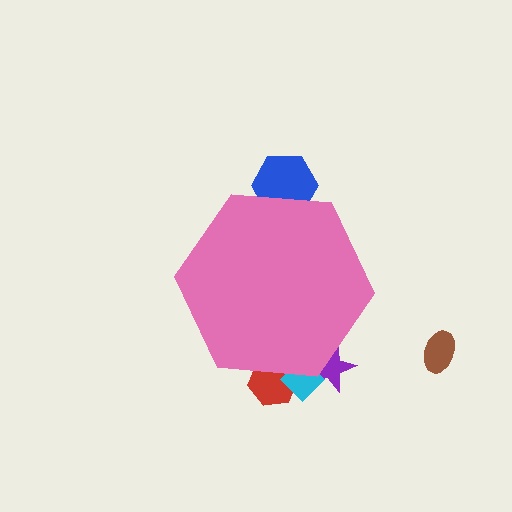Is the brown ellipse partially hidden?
No, the brown ellipse is fully visible.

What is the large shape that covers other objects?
A pink hexagon.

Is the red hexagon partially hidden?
Yes, the red hexagon is partially hidden behind the pink hexagon.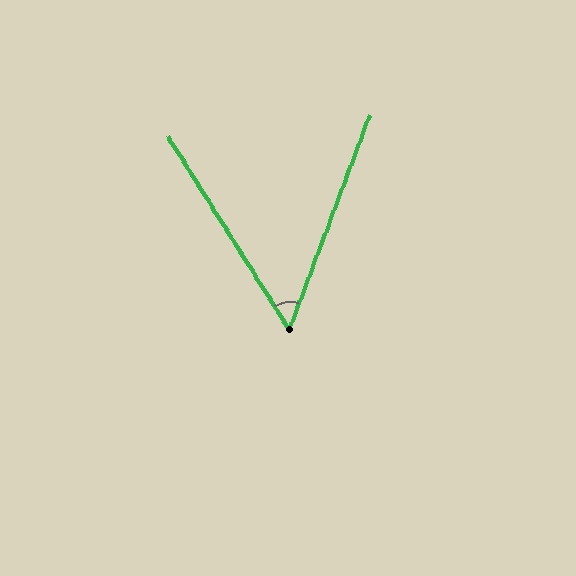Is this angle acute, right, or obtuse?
It is acute.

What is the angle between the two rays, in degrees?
Approximately 53 degrees.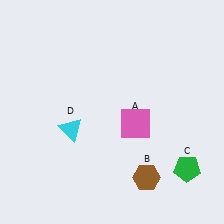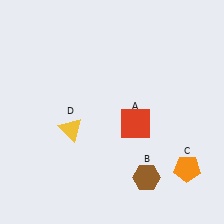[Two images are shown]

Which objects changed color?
A changed from pink to red. C changed from green to orange. D changed from cyan to yellow.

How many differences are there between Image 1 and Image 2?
There are 3 differences between the two images.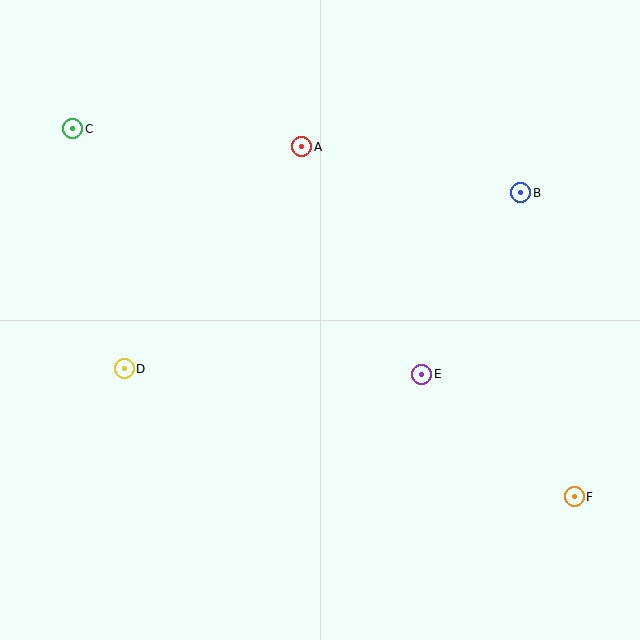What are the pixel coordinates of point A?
Point A is at (302, 147).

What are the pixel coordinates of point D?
Point D is at (124, 369).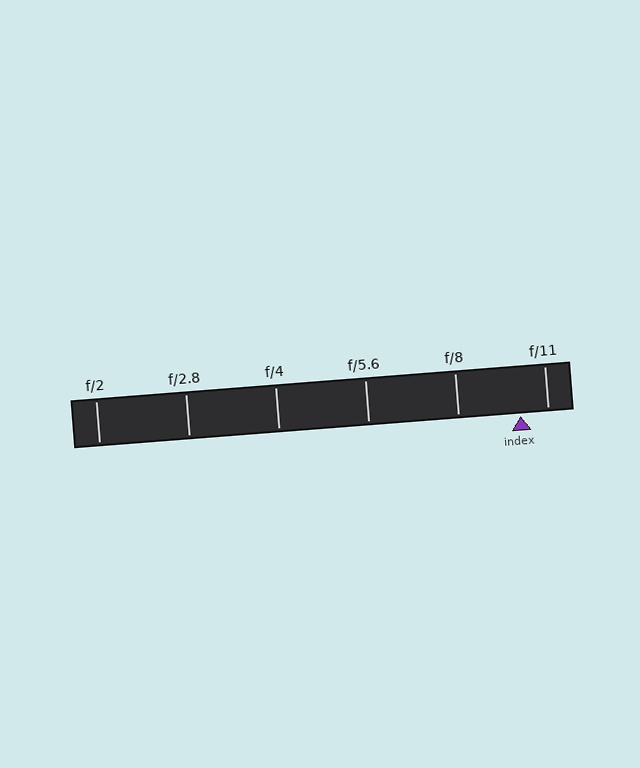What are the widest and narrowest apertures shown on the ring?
The widest aperture shown is f/2 and the narrowest is f/11.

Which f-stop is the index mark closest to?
The index mark is closest to f/11.